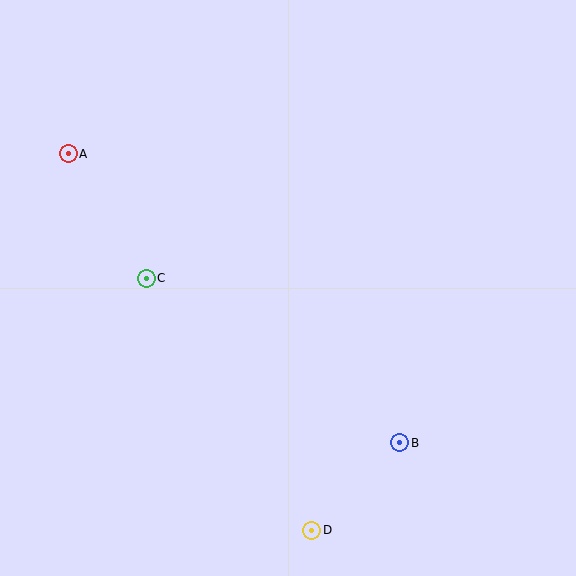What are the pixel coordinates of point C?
Point C is at (146, 279).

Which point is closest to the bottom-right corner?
Point B is closest to the bottom-right corner.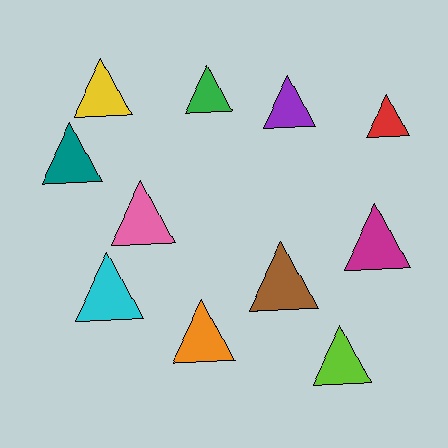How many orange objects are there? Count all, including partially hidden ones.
There is 1 orange object.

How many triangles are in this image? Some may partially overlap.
There are 11 triangles.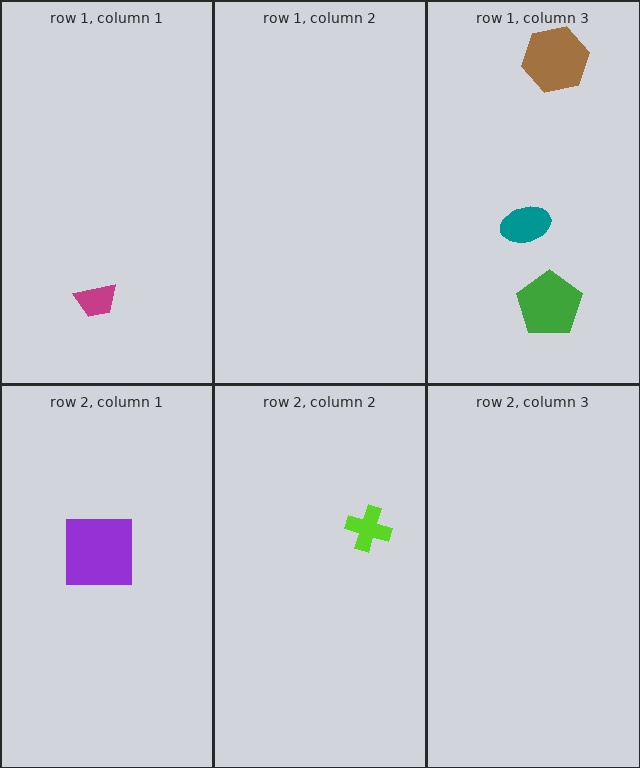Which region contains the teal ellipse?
The row 1, column 3 region.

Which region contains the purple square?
The row 2, column 1 region.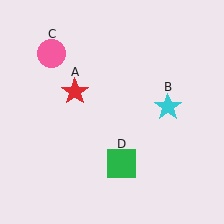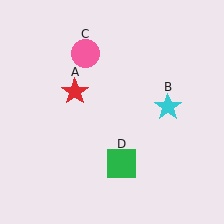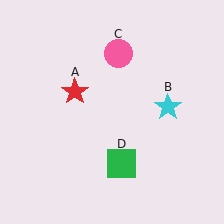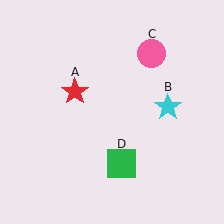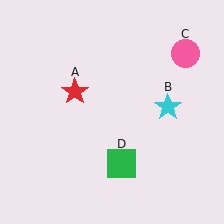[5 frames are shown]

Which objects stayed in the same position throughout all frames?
Red star (object A) and cyan star (object B) and green square (object D) remained stationary.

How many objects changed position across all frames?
1 object changed position: pink circle (object C).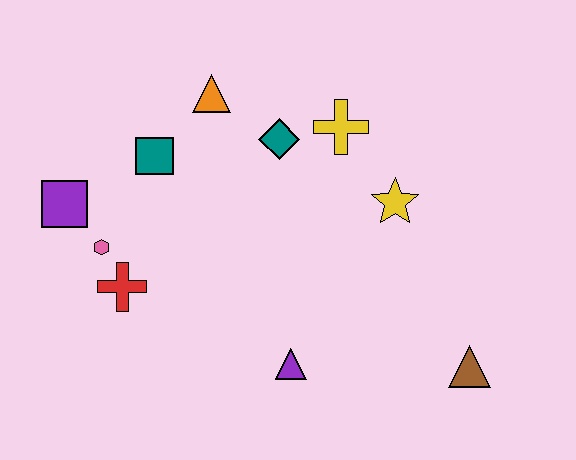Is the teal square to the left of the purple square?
No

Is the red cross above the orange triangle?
No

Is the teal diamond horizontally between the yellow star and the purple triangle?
No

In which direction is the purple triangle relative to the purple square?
The purple triangle is to the right of the purple square.